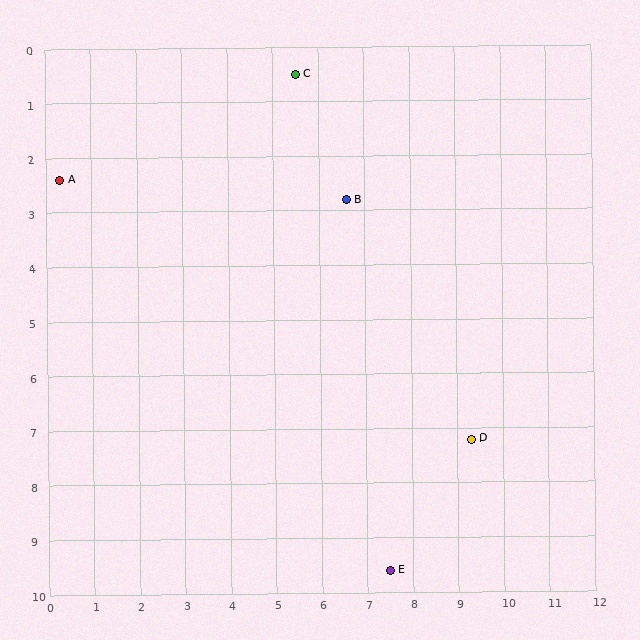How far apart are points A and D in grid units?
Points A and D are about 10.2 grid units apart.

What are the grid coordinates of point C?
Point C is at approximately (5.5, 0.5).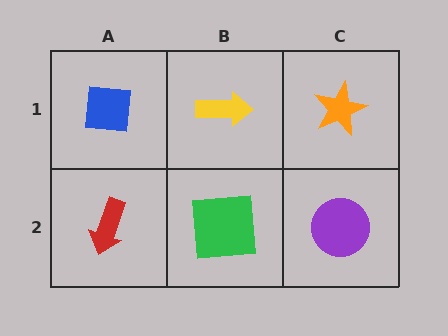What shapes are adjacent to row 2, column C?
An orange star (row 1, column C), a green square (row 2, column B).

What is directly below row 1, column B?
A green square.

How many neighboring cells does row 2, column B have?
3.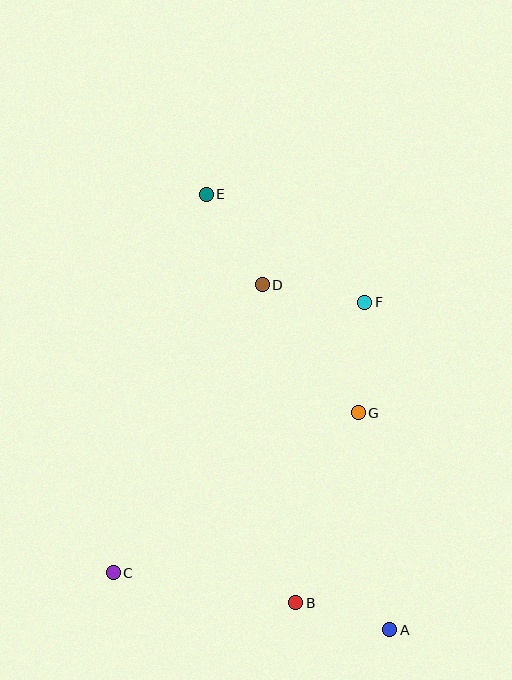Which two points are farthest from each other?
Points A and E are farthest from each other.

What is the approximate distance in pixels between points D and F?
The distance between D and F is approximately 104 pixels.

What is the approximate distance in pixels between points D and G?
The distance between D and G is approximately 160 pixels.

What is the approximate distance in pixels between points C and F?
The distance between C and F is approximately 369 pixels.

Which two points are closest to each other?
Points A and B are closest to each other.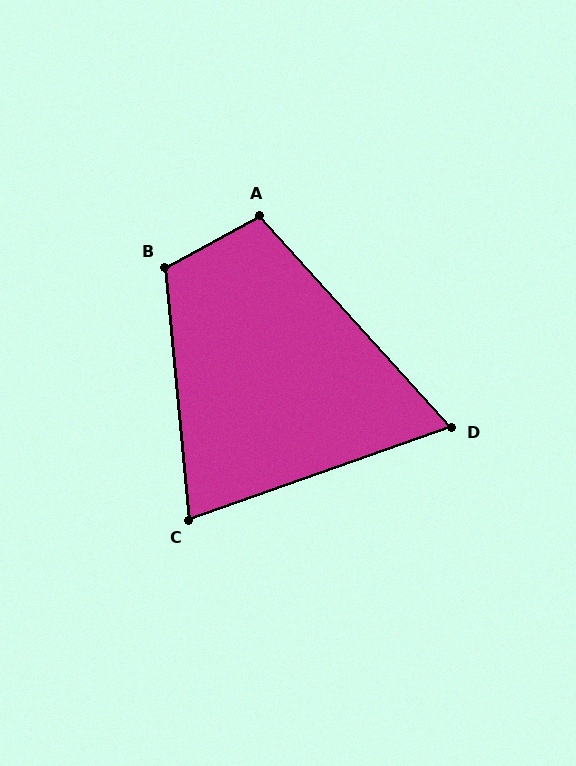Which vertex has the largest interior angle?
B, at approximately 113 degrees.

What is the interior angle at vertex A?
Approximately 104 degrees (obtuse).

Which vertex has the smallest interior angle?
D, at approximately 67 degrees.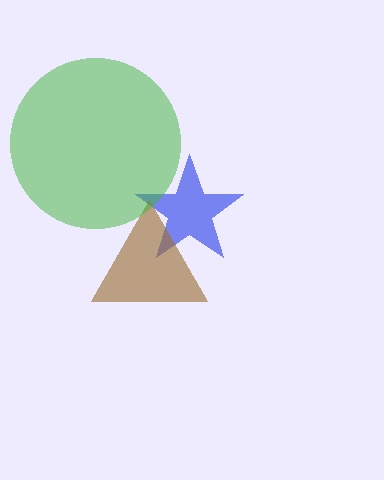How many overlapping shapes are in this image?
There are 3 overlapping shapes in the image.